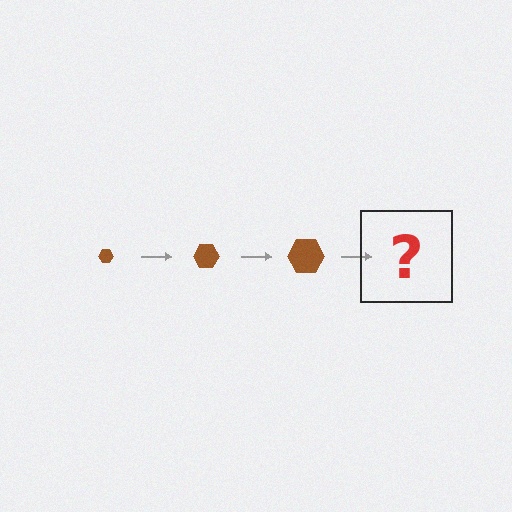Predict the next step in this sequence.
The next step is a brown hexagon, larger than the previous one.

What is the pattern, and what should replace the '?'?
The pattern is that the hexagon gets progressively larger each step. The '?' should be a brown hexagon, larger than the previous one.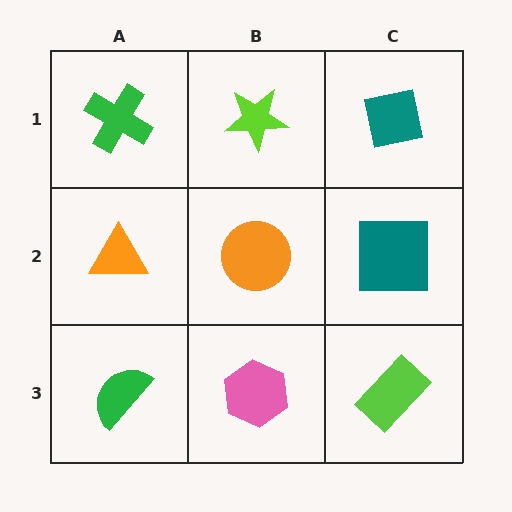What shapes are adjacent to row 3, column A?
An orange triangle (row 2, column A), a pink hexagon (row 3, column B).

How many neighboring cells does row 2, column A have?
3.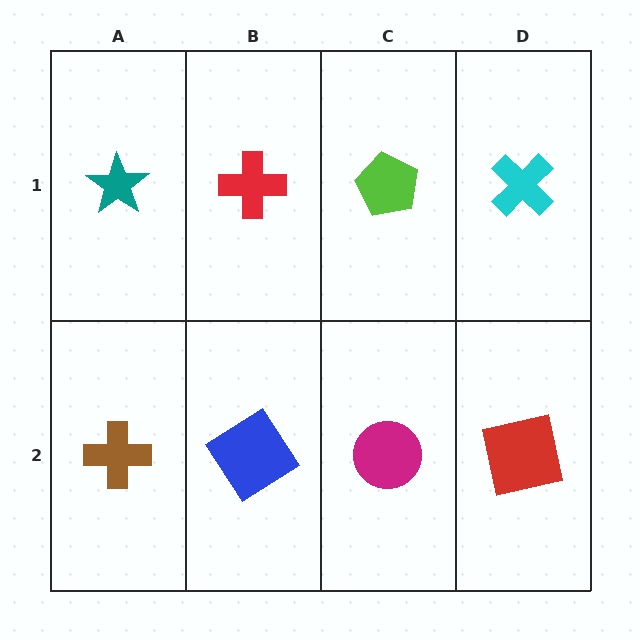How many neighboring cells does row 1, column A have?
2.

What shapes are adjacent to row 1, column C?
A magenta circle (row 2, column C), a red cross (row 1, column B), a cyan cross (row 1, column D).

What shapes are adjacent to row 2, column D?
A cyan cross (row 1, column D), a magenta circle (row 2, column C).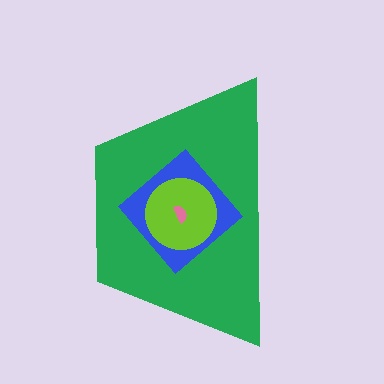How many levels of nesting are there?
4.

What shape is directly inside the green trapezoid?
The blue diamond.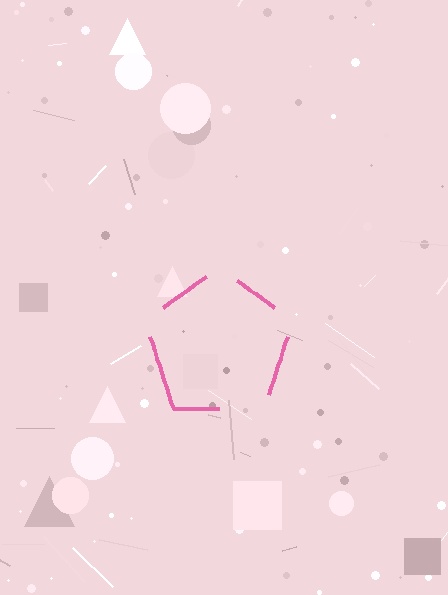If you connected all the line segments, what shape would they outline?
They would outline a pentagon.